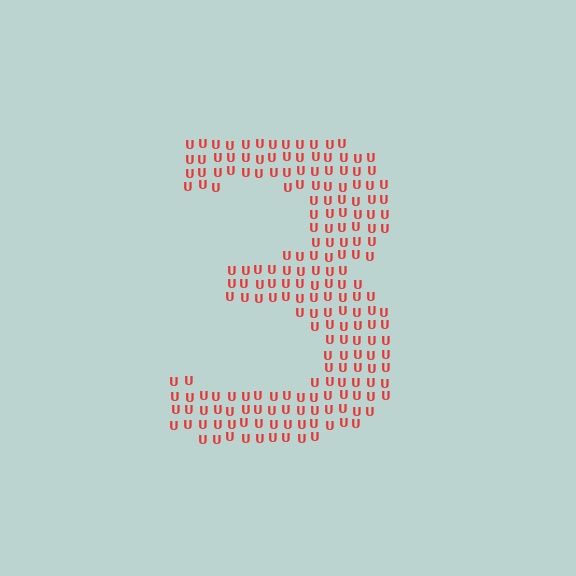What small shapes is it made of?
It is made of small letter U's.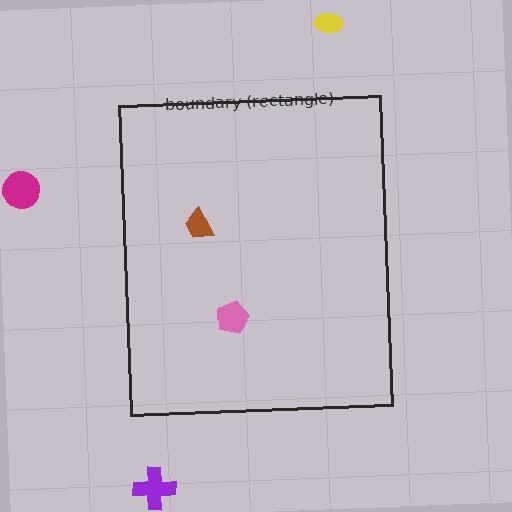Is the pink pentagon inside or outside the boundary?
Inside.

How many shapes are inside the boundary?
2 inside, 3 outside.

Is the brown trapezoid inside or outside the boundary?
Inside.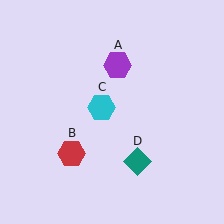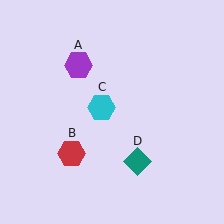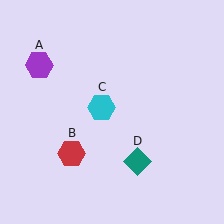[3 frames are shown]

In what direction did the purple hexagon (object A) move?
The purple hexagon (object A) moved left.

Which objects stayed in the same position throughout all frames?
Red hexagon (object B) and cyan hexagon (object C) and teal diamond (object D) remained stationary.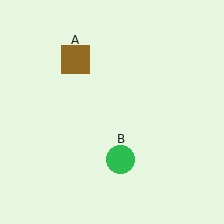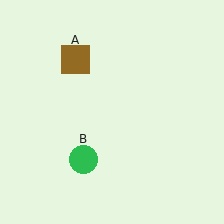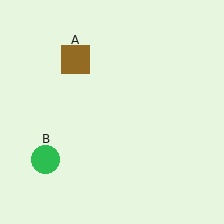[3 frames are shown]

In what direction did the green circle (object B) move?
The green circle (object B) moved left.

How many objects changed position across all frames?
1 object changed position: green circle (object B).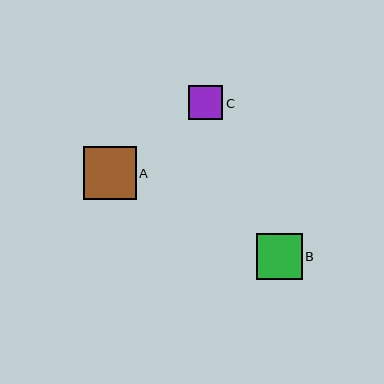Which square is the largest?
Square A is the largest with a size of approximately 53 pixels.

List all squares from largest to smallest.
From largest to smallest: A, B, C.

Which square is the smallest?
Square C is the smallest with a size of approximately 34 pixels.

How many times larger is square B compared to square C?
Square B is approximately 1.3 times the size of square C.